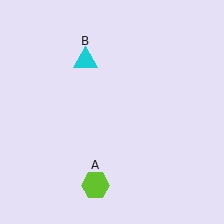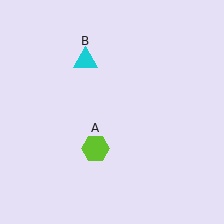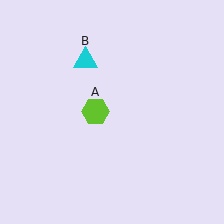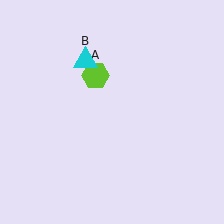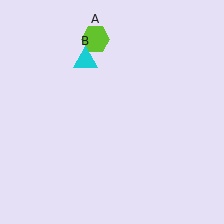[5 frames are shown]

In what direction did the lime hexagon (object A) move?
The lime hexagon (object A) moved up.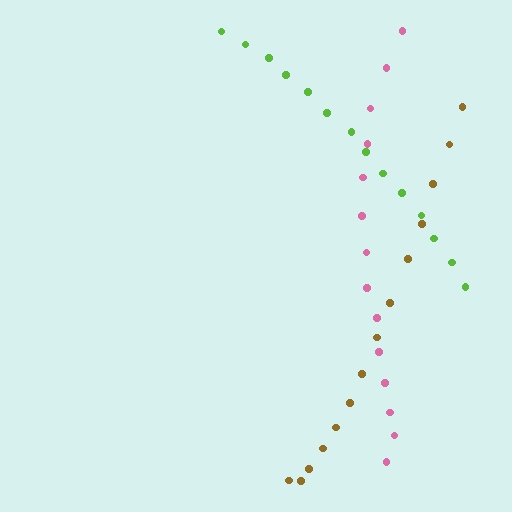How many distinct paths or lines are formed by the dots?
There are 3 distinct paths.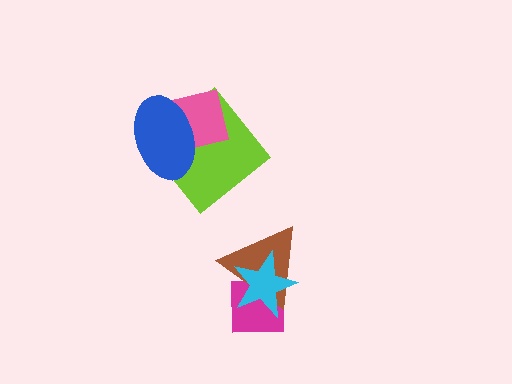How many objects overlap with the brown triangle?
2 objects overlap with the brown triangle.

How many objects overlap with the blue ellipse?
2 objects overlap with the blue ellipse.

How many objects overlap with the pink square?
2 objects overlap with the pink square.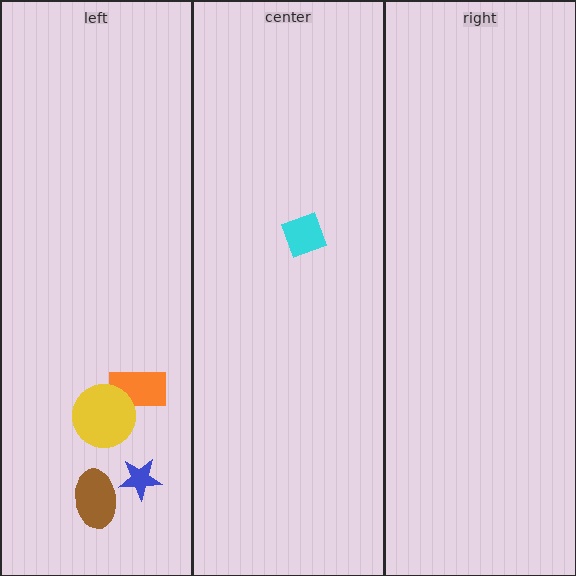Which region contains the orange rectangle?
The left region.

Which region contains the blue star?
The left region.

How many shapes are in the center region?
1.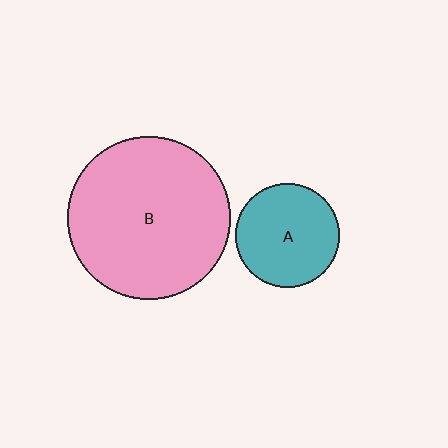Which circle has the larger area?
Circle B (pink).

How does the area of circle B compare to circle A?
Approximately 2.4 times.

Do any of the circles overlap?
No, none of the circles overlap.